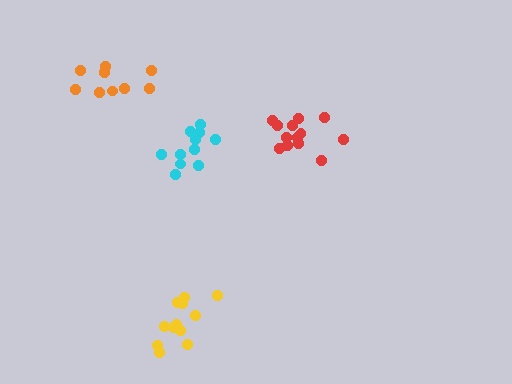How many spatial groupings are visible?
There are 4 spatial groupings.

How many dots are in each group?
Group 1: 13 dots, Group 2: 13 dots, Group 3: 11 dots, Group 4: 9 dots (46 total).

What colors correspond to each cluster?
The clusters are colored: red, yellow, cyan, orange.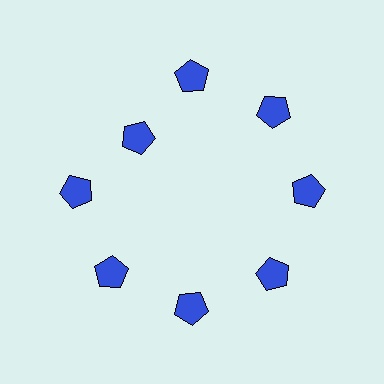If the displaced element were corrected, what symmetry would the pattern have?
It would have 8-fold rotational symmetry — the pattern would map onto itself every 45 degrees.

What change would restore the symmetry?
The symmetry would be restored by moving it outward, back onto the ring so that all 8 pentagons sit at equal angles and equal distance from the center.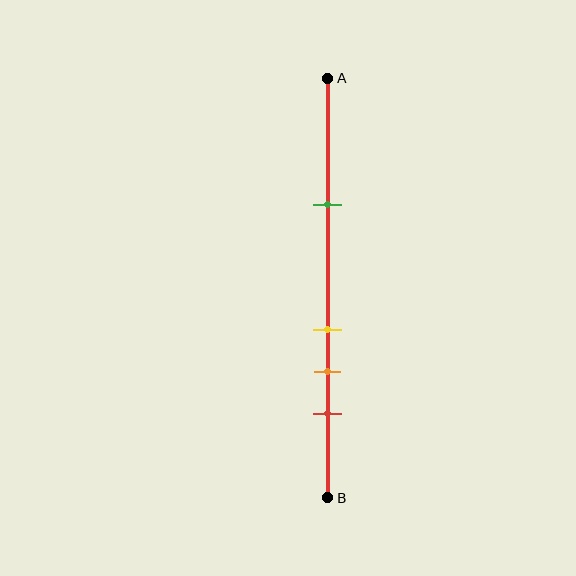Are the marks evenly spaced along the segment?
No, the marks are not evenly spaced.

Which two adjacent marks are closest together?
The yellow and orange marks are the closest adjacent pair.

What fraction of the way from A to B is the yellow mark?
The yellow mark is approximately 60% (0.6) of the way from A to B.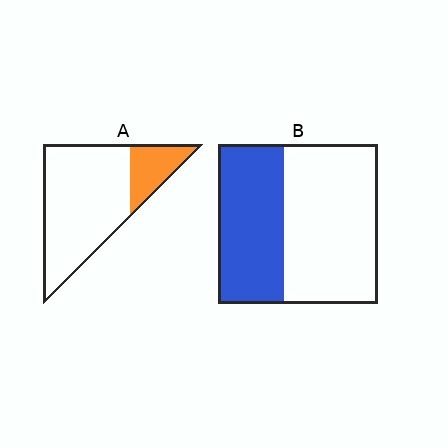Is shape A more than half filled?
No.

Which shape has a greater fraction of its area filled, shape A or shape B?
Shape B.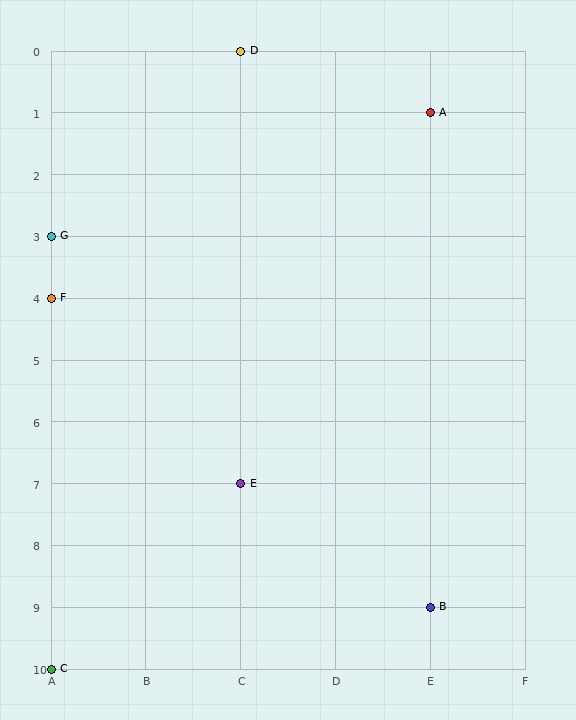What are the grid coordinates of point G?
Point G is at grid coordinates (A, 3).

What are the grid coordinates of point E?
Point E is at grid coordinates (C, 7).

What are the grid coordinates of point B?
Point B is at grid coordinates (E, 9).